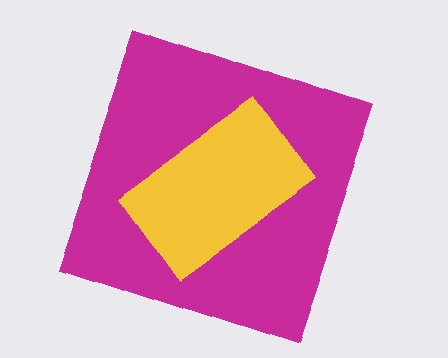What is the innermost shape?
The yellow rectangle.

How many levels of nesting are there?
2.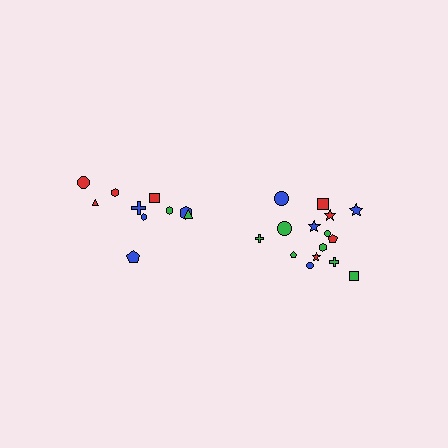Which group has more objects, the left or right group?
The right group.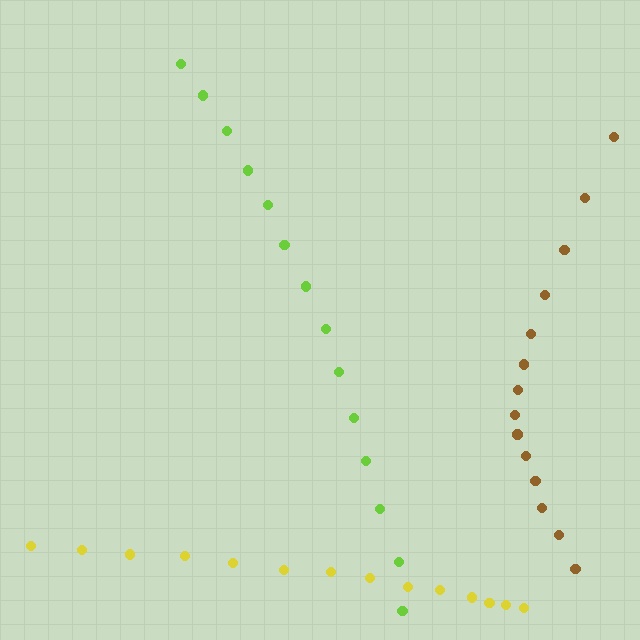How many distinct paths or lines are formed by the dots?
There are 3 distinct paths.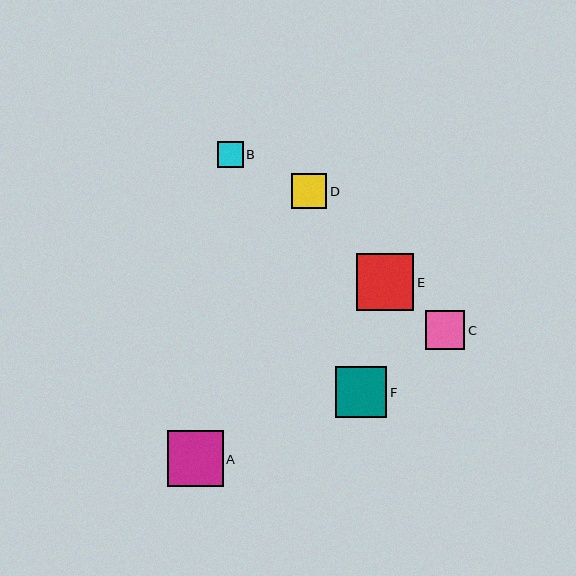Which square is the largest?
Square E is the largest with a size of approximately 57 pixels.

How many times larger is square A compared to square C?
Square A is approximately 1.4 times the size of square C.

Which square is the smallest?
Square B is the smallest with a size of approximately 26 pixels.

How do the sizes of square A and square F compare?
Square A and square F are approximately the same size.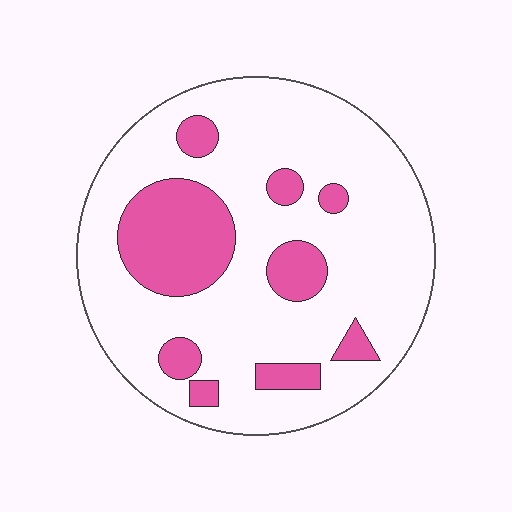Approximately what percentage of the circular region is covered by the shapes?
Approximately 20%.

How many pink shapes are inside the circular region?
9.